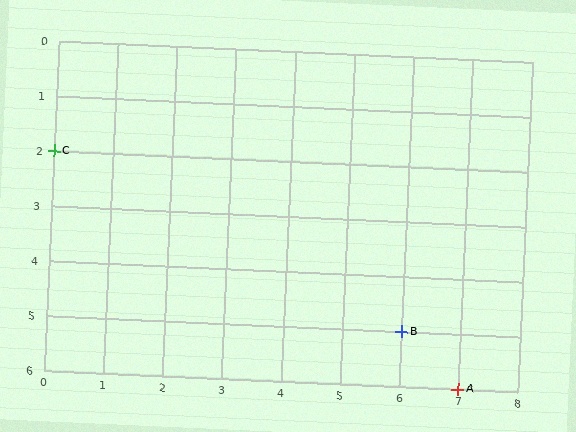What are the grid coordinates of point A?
Point A is at grid coordinates (7, 6).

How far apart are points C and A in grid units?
Points C and A are 7 columns and 4 rows apart (about 8.1 grid units diagonally).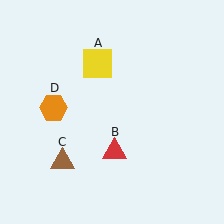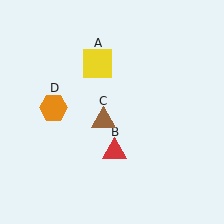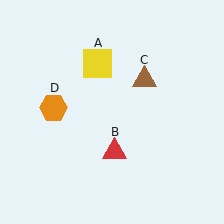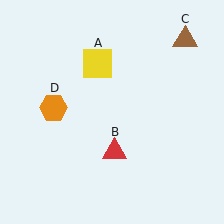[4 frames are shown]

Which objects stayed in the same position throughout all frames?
Yellow square (object A) and red triangle (object B) and orange hexagon (object D) remained stationary.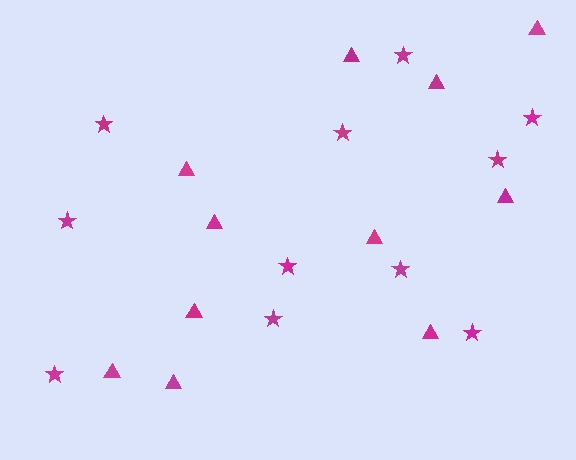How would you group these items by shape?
There are 2 groups: one group of triangles (11) and one group of stars (11).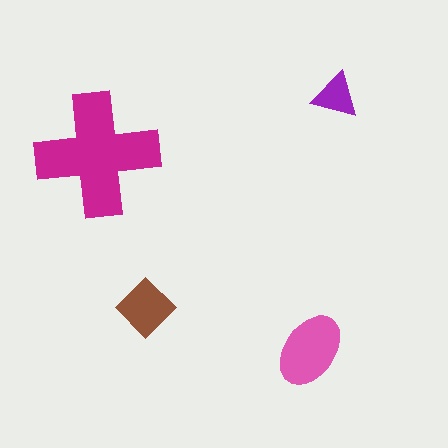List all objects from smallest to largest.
The purple triangle, the brown diamond, the pink ellipse, the magenta cross.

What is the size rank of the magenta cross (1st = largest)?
1st.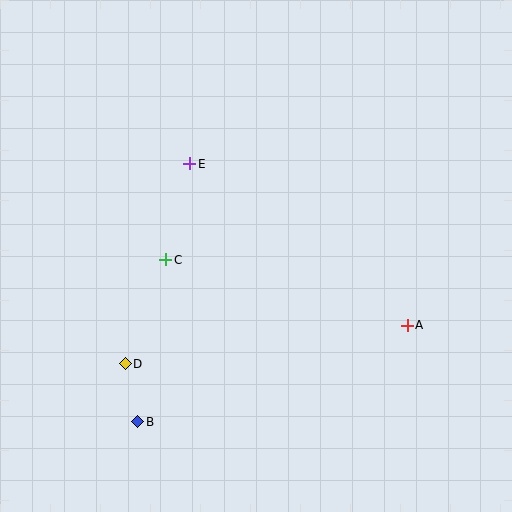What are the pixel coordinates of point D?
Point D is at (125, 364).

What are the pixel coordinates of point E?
Point E is at (190, 164).